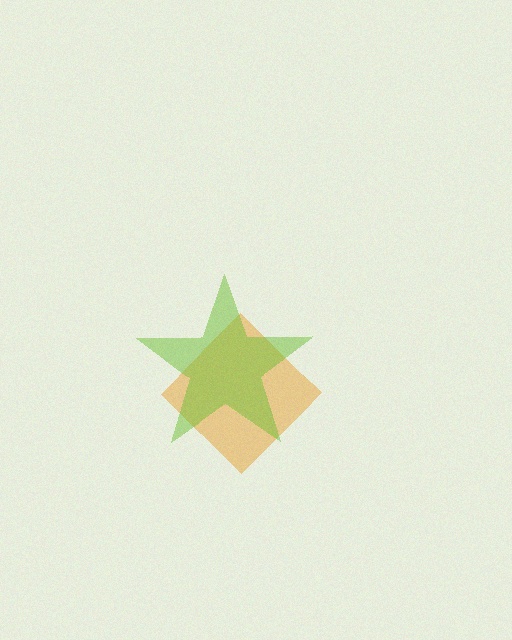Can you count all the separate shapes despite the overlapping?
Yes, there are 2 separate shapes.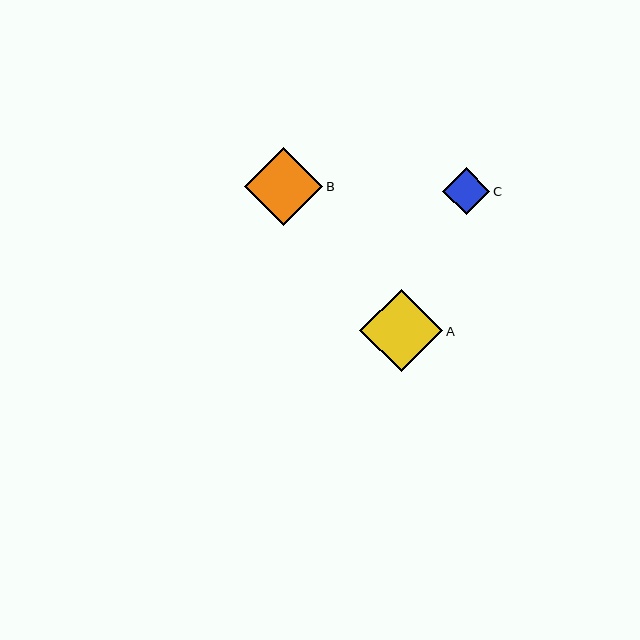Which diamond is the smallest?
Diamond C is the smallest with a size of approximately 47 pixels.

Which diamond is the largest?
Diamond A is the largest with a size of approximately 83 pixels.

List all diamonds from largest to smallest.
From largest to smallest: A, B, C.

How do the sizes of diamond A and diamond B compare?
Diamond A and diamond B are approximately the same size.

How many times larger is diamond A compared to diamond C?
Diamond A is approximately 1.8 times the size of diamond C.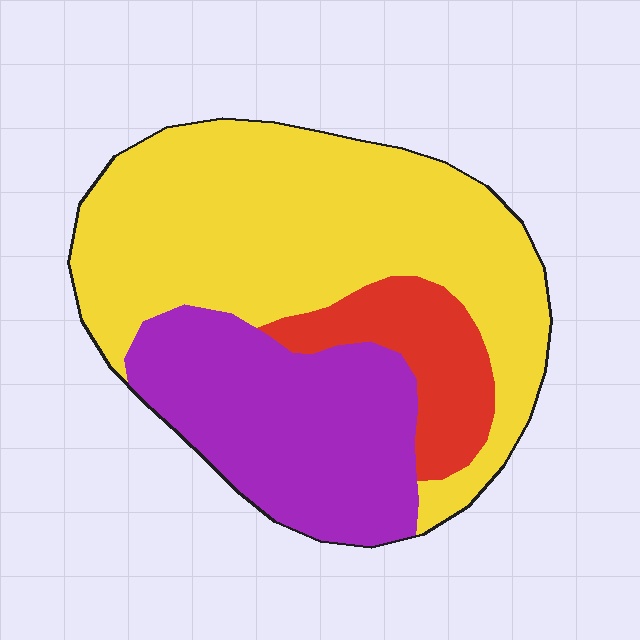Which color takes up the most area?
Yellow, at roughly 55%.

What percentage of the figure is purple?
Purple covers roughly 30% of the figure.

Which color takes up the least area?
Red, at roughly 15%.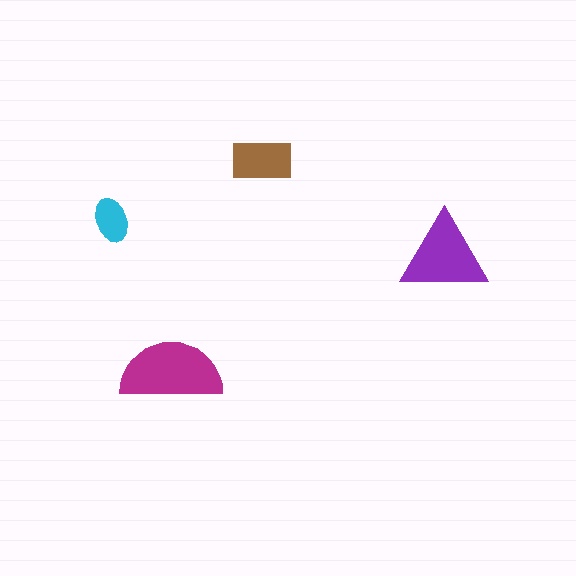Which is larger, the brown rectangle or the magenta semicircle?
The magenta semicircle.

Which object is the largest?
The magenta semicircle.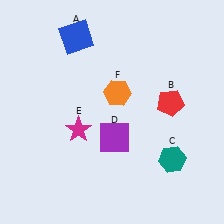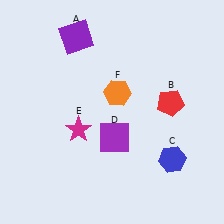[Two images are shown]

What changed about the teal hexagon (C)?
In Image 1, C is teal. In Image 2, it changed to blue.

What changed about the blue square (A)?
In Image 1, A is blue. In Image 2, it changed to purple.